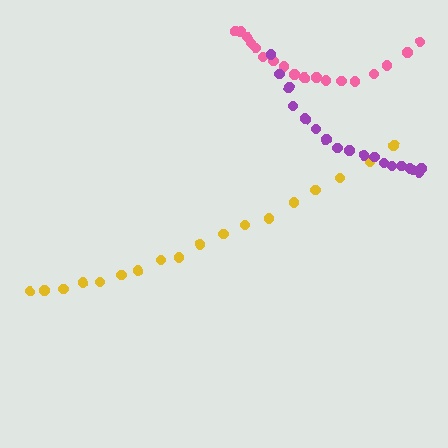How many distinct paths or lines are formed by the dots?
There are 3 distinct paths.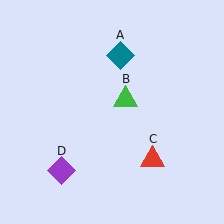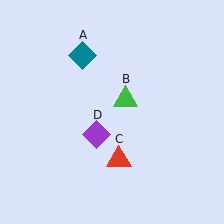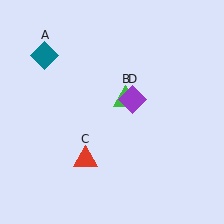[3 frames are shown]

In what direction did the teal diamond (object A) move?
The teal diamond (object A) moved left.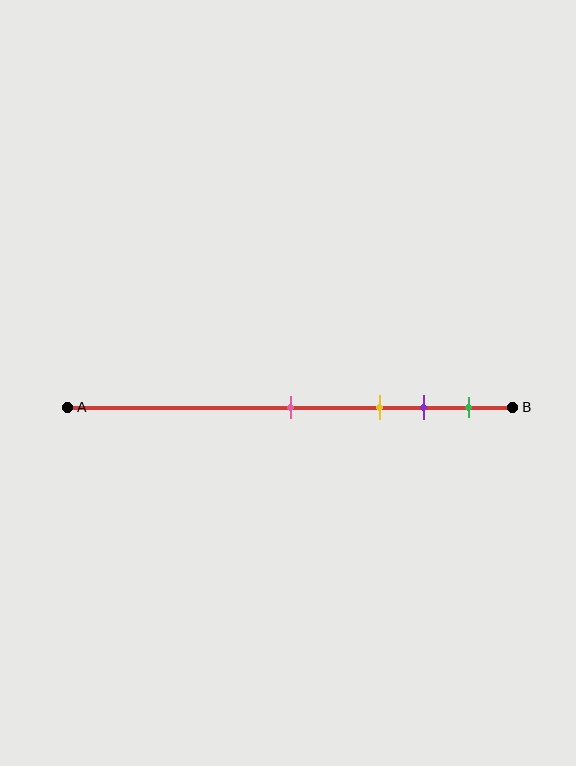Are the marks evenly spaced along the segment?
No, the marks are not evenly spaced.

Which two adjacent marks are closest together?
The purple and green marks are the closest adjacent pair.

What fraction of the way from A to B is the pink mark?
The pink mark is approximately 50% (0.5) of the way from A to B.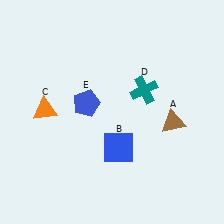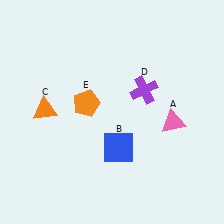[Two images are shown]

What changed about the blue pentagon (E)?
In Image 1, E is blue. In Image 2, it changed to orange.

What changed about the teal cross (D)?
In Image 1, D is teal. In Image 2, it changed to purple.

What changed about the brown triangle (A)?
In Image 1, A is brown. In Image 2, it changed to pink.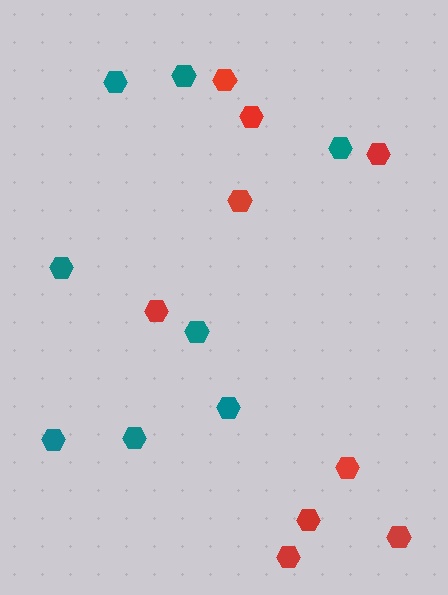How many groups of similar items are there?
There are 2 groups: one group of teal hexagons (8) and one group of red hexagons (9).